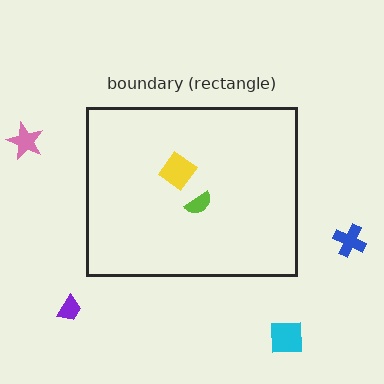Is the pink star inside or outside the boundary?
Outside.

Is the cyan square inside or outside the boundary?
Outside.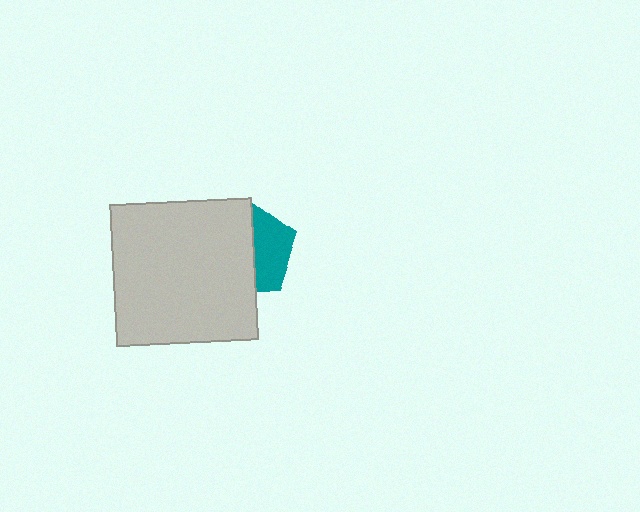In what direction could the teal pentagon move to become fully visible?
The teal pentagon could move right. That would shift it out from behind the light gray square entirely.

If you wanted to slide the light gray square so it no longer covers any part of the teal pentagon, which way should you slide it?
Slide it left — that is the most direct way to separate the two shapes.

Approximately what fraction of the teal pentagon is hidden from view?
Roughly 61% of the teal pentagon is hidden behind the light gray square.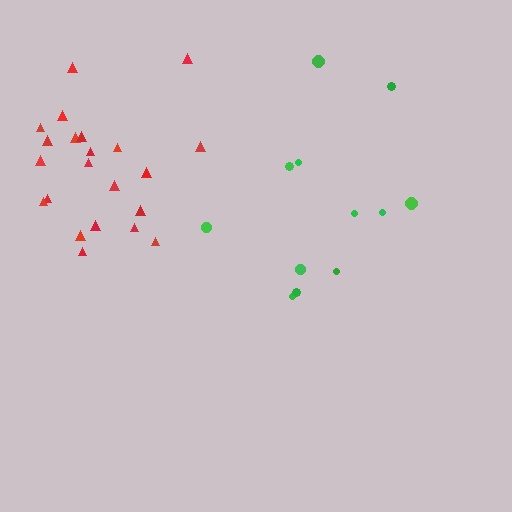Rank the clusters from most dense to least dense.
red, green.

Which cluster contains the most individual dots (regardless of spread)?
Red (22).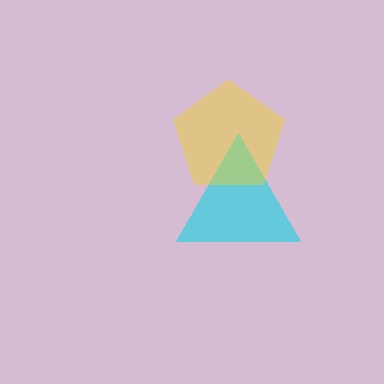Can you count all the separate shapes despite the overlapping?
Yes, there are 2 separate shapes.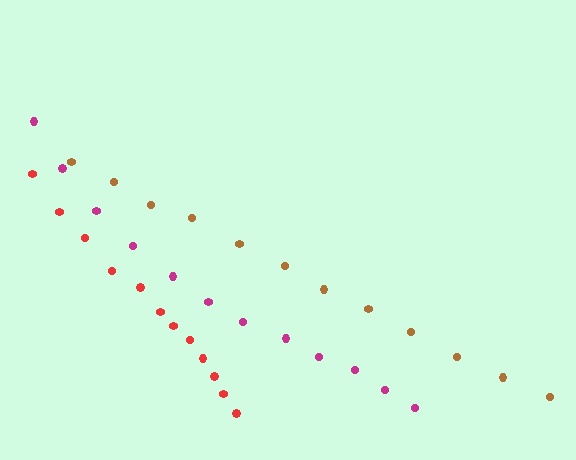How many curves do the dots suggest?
There are 3 distinct paths.